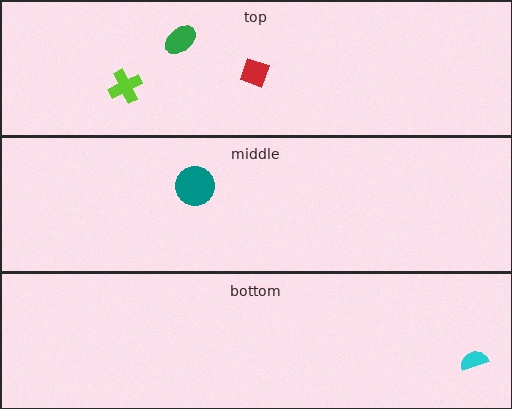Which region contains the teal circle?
The middle region.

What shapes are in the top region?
The red diamond, the green ellipse, the lime cross.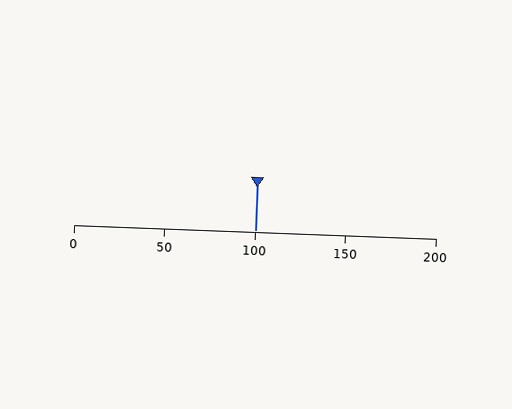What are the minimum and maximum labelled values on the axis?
The axis runs from 0 to 200.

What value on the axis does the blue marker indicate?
The marker indicates approximately 100.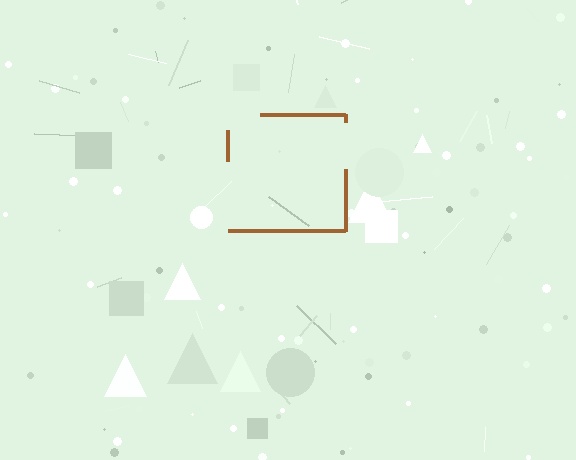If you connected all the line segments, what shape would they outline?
They would outline a square.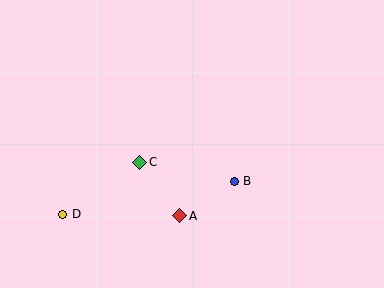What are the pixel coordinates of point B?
Point B is at (234, 181).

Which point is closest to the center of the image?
Point C at (140, 162) is closest to the center.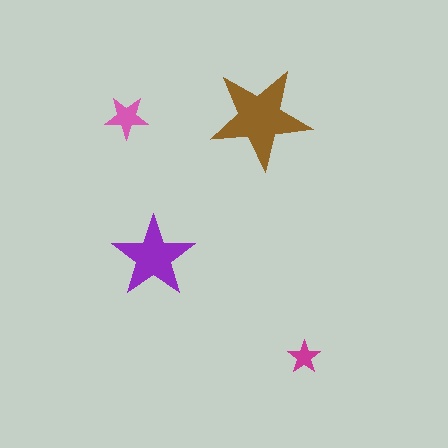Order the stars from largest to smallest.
the brown one, the purple one, the pink one, the magenta one.